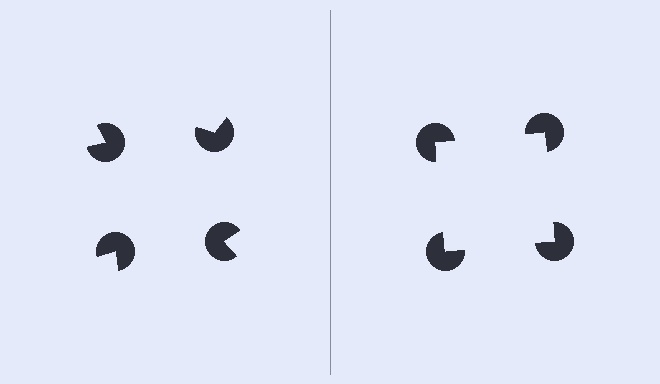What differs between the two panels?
The pac-man discs are positioned identically on both sides; only the wedge orientations differ. On the right they align to a square; on the left they are misaligned.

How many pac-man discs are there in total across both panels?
8 — 4 on each side.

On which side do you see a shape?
An illusory square appears on the right side. On the left side the wedge cuts are rotated, so no coherent shape forms.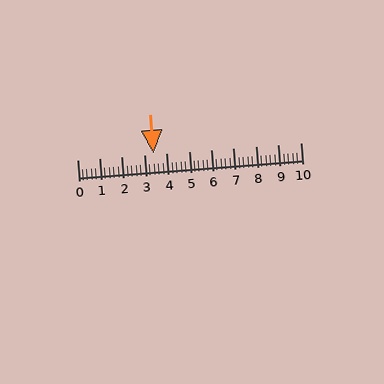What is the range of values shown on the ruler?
The ruler shows values from 0 to 10.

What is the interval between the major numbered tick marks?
The major tick marks are spaced 1 units apart.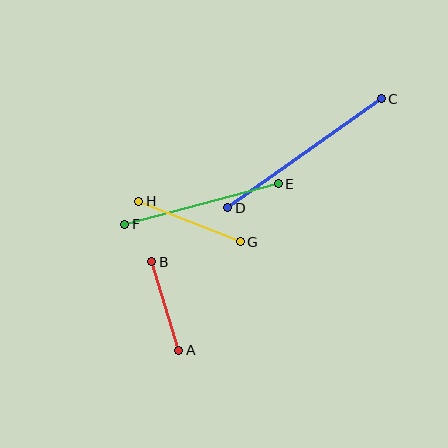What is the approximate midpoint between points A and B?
The midpoint is at approximately (165, 306) pixels.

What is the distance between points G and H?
The distance is approximately 110 pixels.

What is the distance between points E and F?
The distance is approximately 158 pixels.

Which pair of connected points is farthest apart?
Points C and D are farthest apart.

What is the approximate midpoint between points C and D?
The midpoint is at approximately (305, 153) pixels.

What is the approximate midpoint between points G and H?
The midpoint is at approximately (190, 221) pixels.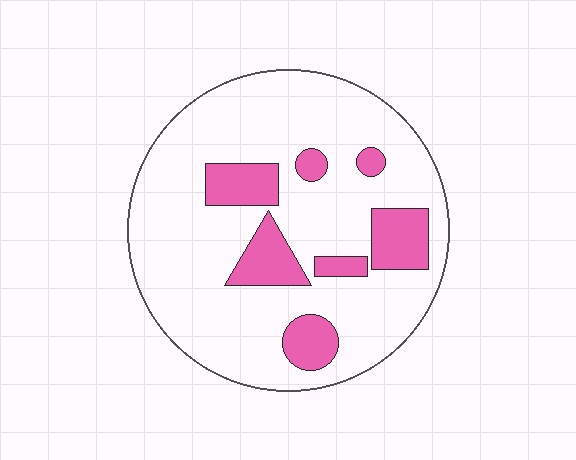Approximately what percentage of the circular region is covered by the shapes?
Approximately 20%.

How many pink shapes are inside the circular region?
7.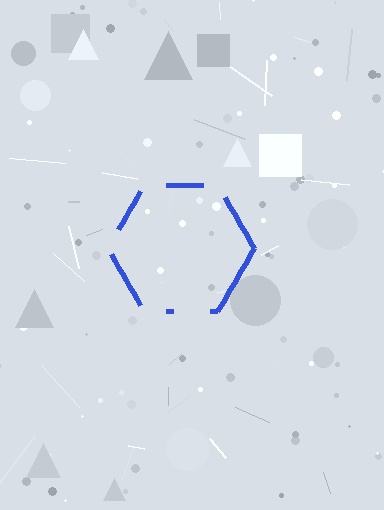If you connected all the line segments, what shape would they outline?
They would outline a hexagon.